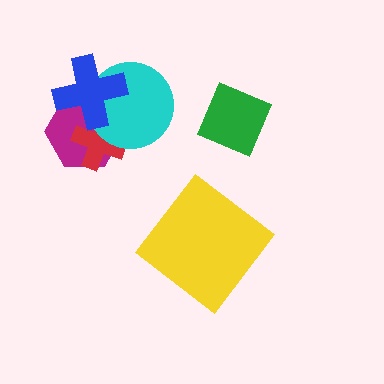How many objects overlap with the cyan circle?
3 objects overlap with the cyan circle.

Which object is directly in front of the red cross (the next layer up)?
The cyan circle is directly in front of the red cross.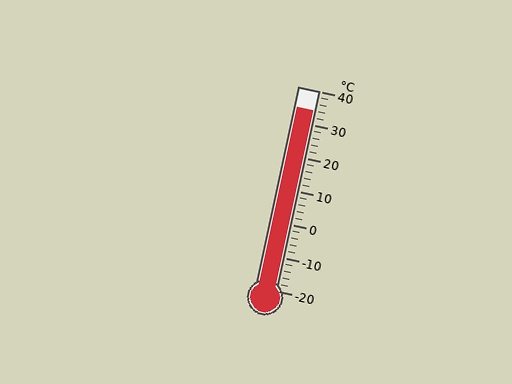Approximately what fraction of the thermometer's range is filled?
The thermometer is filled to approximately 90% of its range.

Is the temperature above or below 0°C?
The temperature is above 0°C.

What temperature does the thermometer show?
The thermometer shows approximately 34°C.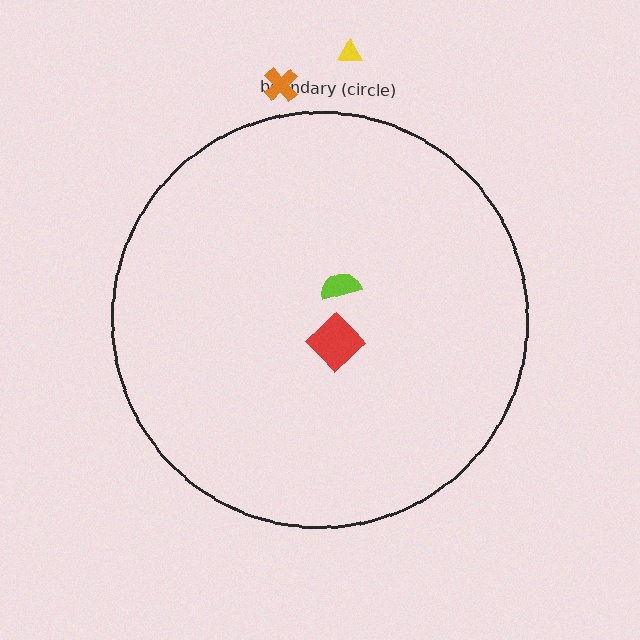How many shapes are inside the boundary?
2 inside, 2 outside.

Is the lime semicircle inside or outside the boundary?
Inside.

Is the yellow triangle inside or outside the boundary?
Outside.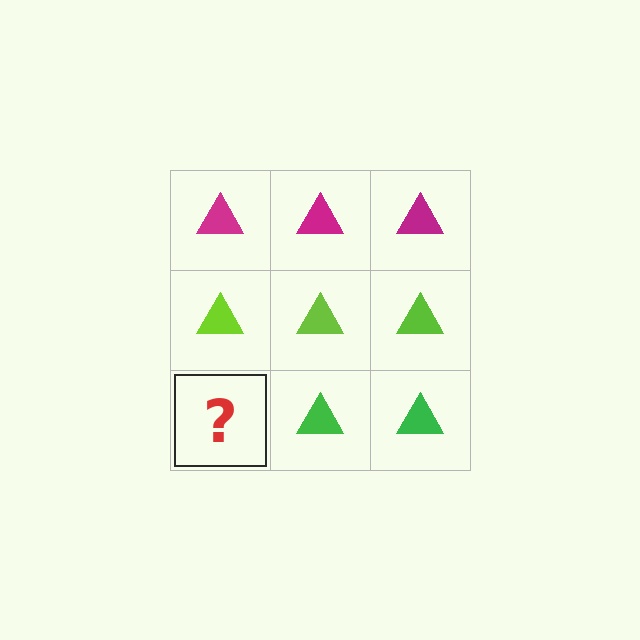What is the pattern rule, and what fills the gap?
The rule is that each row has a consistent color. The gap should be filled with a green triangle.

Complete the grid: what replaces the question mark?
The question mark should be replaced with a green triangle.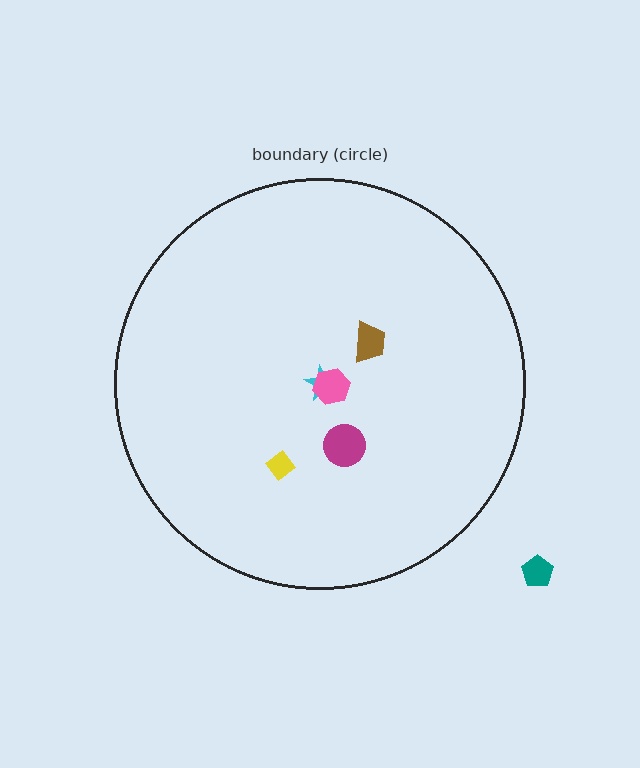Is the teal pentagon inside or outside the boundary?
Outside.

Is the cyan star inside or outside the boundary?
Inside.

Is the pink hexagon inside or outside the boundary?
Inside.